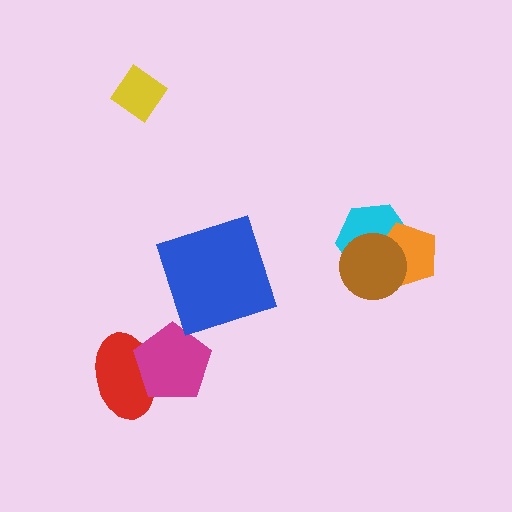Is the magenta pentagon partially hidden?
No, no other shape covers it.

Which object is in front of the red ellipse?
The magenta pentagon is in front of the red ellipse.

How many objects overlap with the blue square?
0 objects overlap with the blue square.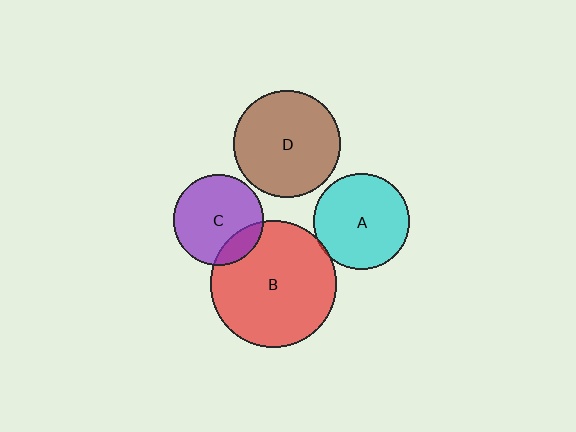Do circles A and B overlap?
Yes.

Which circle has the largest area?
Circle B (red).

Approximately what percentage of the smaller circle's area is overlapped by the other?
Approximately 5%.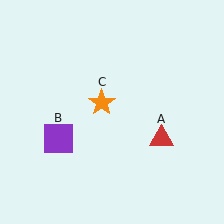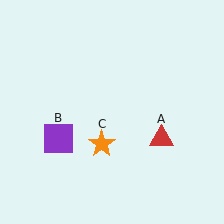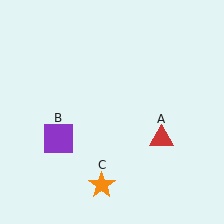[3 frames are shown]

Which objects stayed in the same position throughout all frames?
Red triangle (object A) and purple square (object B) remained stationary.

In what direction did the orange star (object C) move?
The orange star (object C) moved down.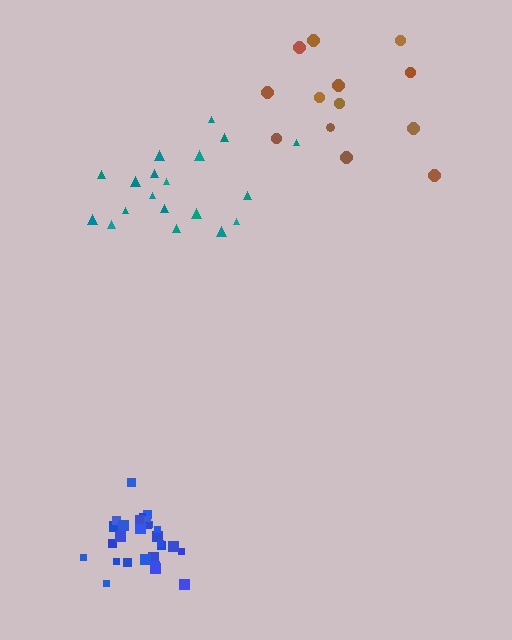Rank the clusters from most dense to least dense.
blue, teal, brown.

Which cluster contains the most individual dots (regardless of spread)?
Blue (28).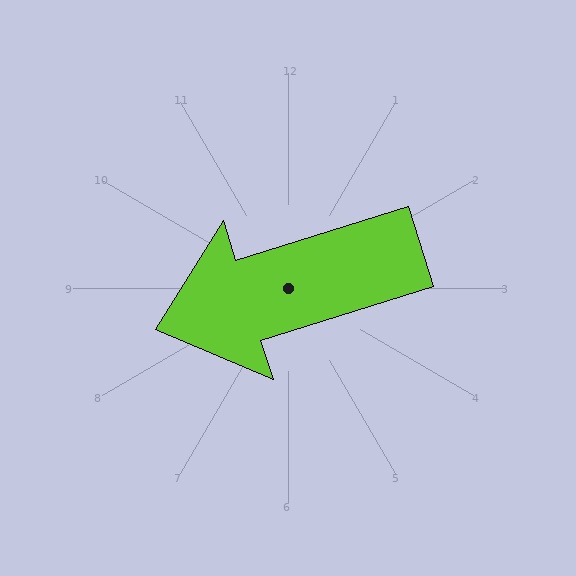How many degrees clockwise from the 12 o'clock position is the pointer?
Approximately 253 degrees.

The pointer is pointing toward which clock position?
Roughly 8 o'clock.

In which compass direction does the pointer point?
West.